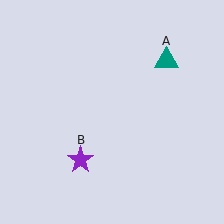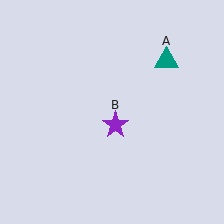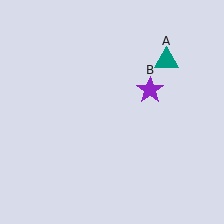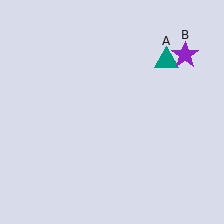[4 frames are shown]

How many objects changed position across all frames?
1 object changed position: purple star (object B).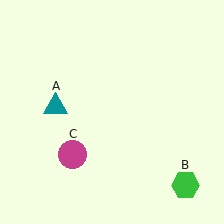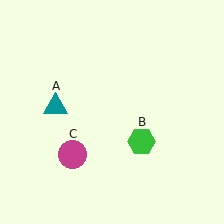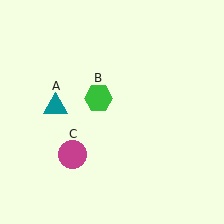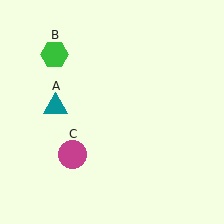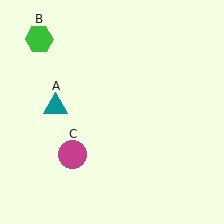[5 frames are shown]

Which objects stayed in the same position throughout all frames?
Teal triangle (object A) and magenta circle (object C) remained stationary.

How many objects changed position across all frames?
1 object changed position: green hexagon (object B).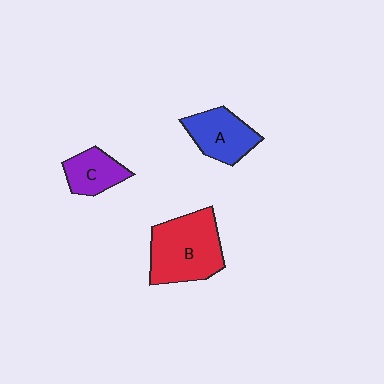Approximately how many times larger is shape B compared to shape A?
Approximately 1.6 times.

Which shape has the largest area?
Shape B (red).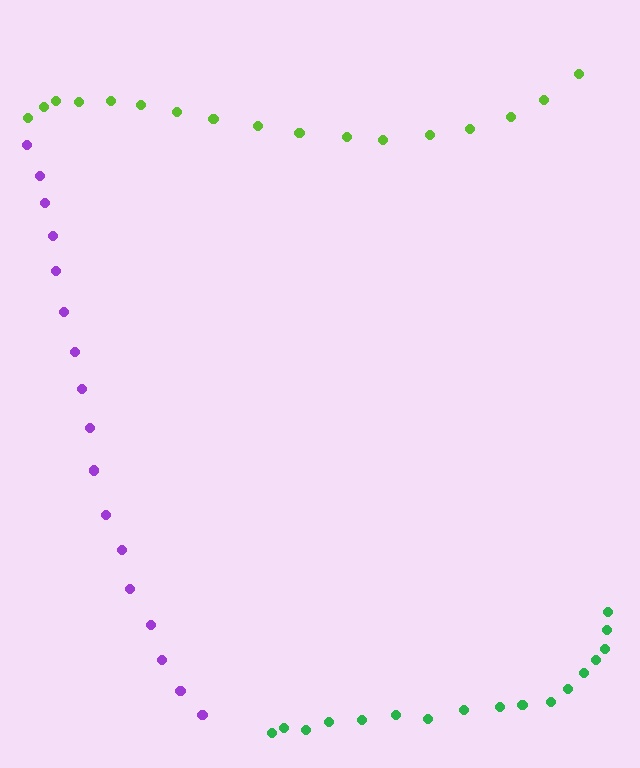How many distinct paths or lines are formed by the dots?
There are 3 distinct paths.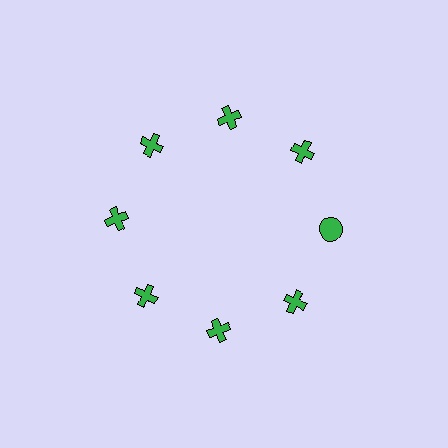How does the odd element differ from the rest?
It has a different shape: circle instead of cross.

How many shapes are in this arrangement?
There are 8 shapes arranged in a ring pattern.